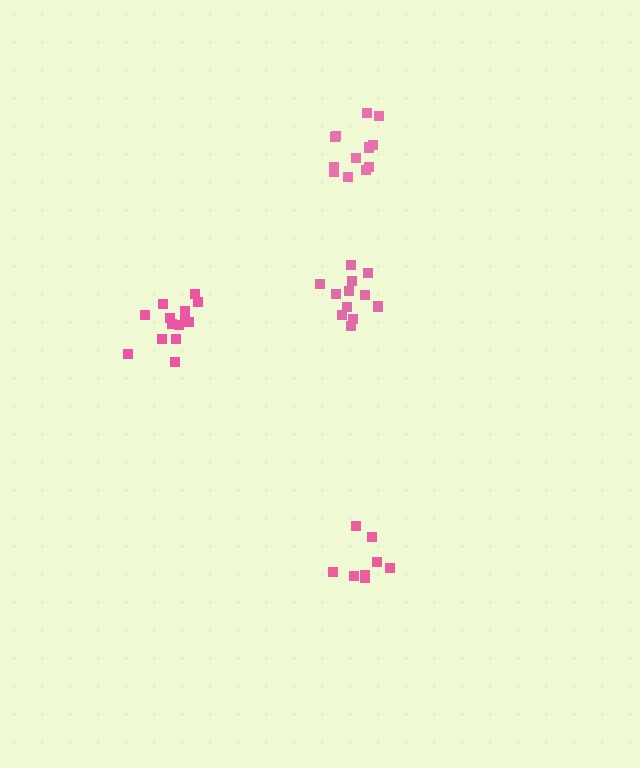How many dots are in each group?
Group 1: 12 dots, Group 2: 14 dots, Group 3: 12 dots, Group 4: 8 dots (46 total).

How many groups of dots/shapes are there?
There are 4 groups.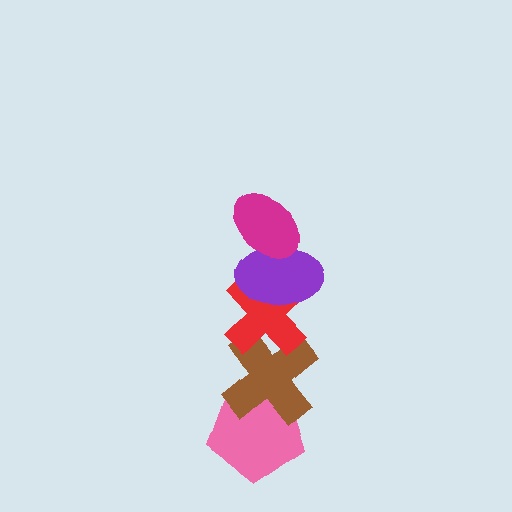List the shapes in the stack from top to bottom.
From top to bottom: the magenta ellipse, the purple ellipse, the red cross, the brown cross, the pink pentagon.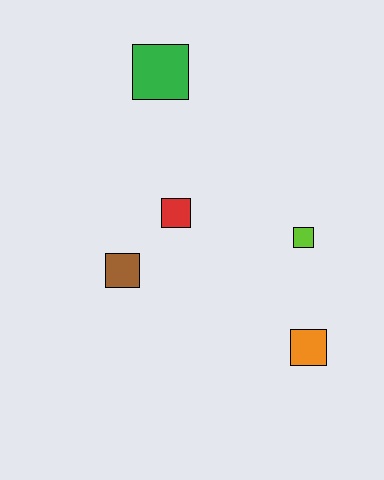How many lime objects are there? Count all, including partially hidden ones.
There is 1 lime object.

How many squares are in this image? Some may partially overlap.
There are 5 squares.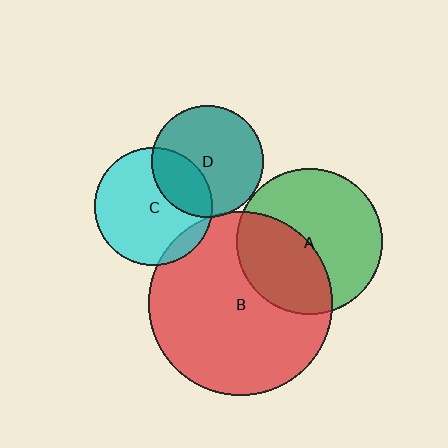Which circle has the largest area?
Circle B (red).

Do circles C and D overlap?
Yes.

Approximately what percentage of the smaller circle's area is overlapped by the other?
Approximately 30%.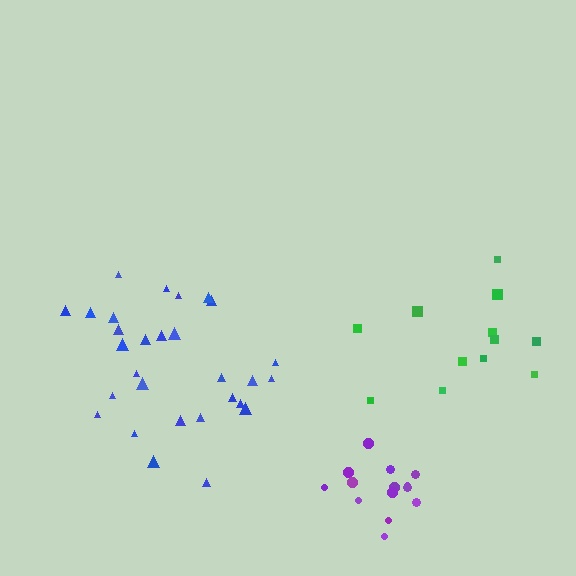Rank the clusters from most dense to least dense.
purple, blue, green.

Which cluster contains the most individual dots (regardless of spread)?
Blue (29).